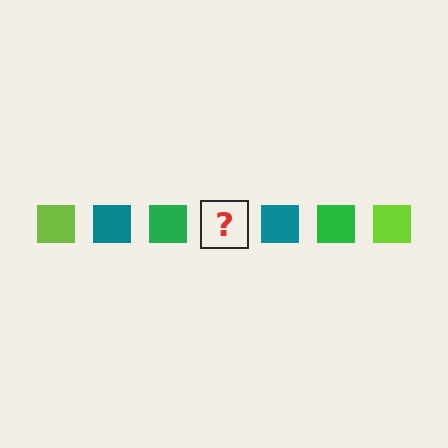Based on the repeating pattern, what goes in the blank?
The blank should be a lime square.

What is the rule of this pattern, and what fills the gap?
The rule is that the pattern cycles through lime, teal, green squares. The gap should be filled with a lime square.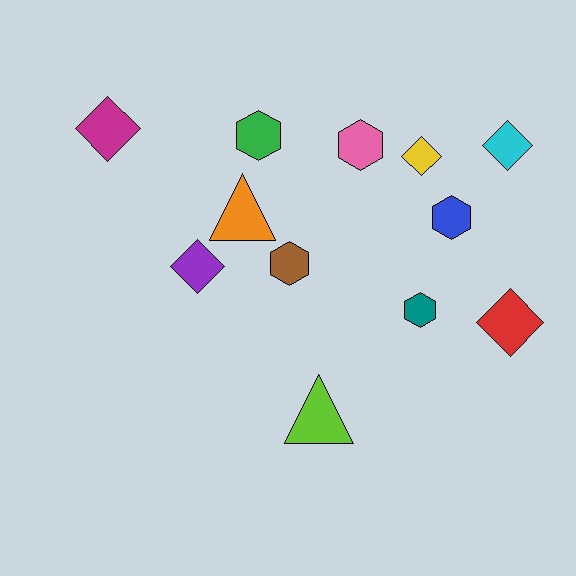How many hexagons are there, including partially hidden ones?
There are 5 hexagons.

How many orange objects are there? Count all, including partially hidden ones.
There is 1 orange object.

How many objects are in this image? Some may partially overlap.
There are 12 objects.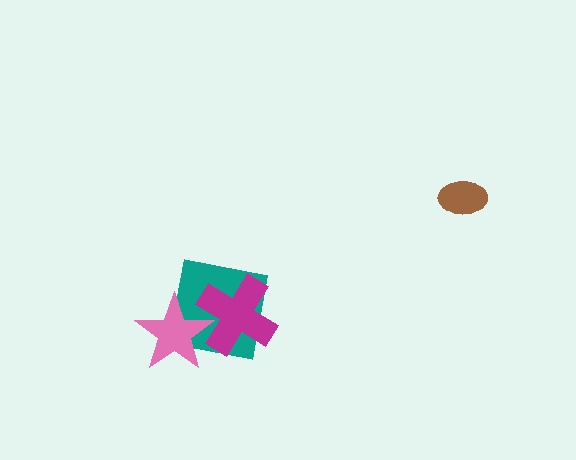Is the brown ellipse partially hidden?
No, no other shape covers it.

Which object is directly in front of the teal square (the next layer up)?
The pink star is directly in front of the teal square.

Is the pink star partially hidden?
Yes, it is partially covered by another shape.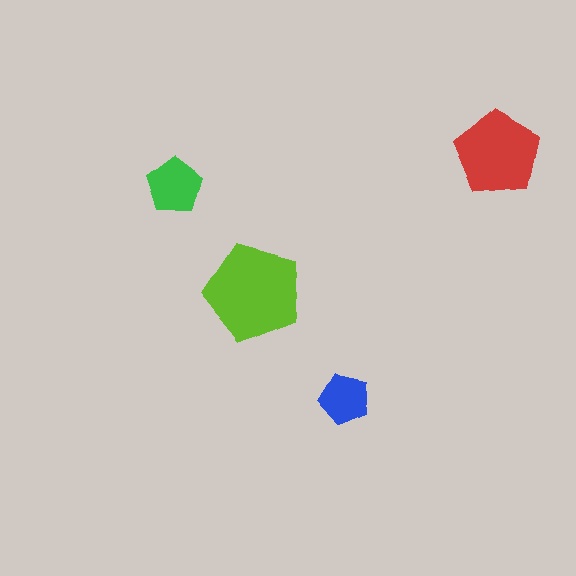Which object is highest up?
The red pentagon is topmost.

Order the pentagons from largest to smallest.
the lime one, the red one, the green one, the blue one.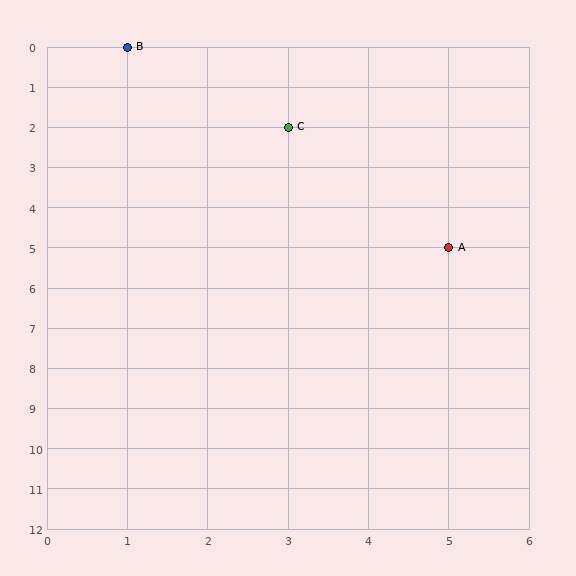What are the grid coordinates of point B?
Point B is at grid coordinates (1, 0).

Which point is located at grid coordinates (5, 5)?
Point A is at (5, 5).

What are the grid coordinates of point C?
Point C is at grid coordinates (3, 2).